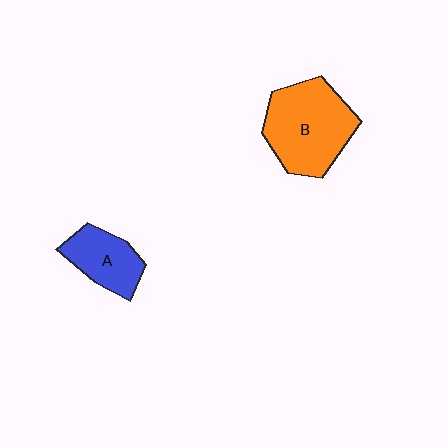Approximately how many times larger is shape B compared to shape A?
Approximately 1.8 times.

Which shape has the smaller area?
Shape A (blue).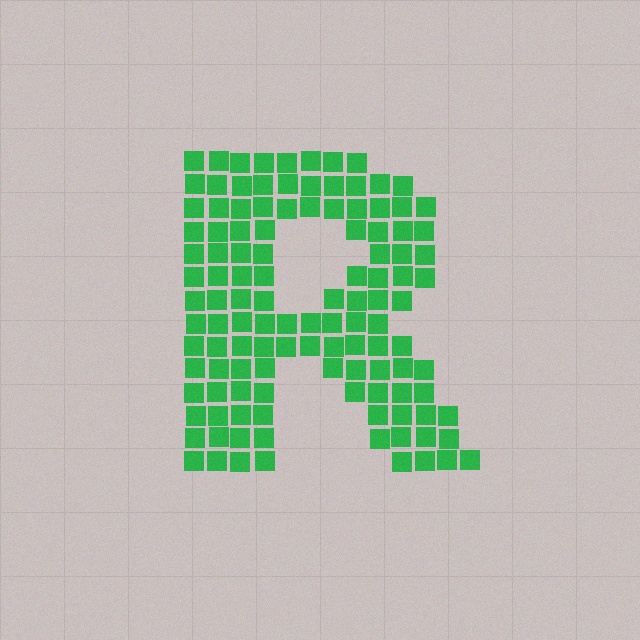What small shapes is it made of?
It is made of small squares.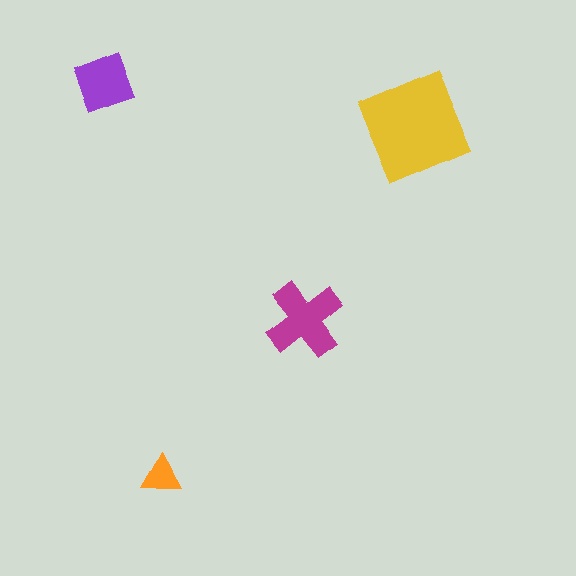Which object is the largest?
The yellow square.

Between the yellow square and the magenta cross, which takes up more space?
The yellow square.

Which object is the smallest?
The orange triangle.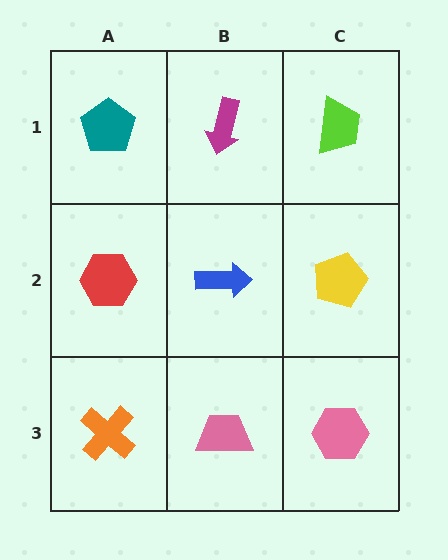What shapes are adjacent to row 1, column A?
A red hexagon (row 2, column A), a magenta arrow (row 1, column B).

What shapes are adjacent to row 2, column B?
A magenta arrow (row 1, column B), a pink trapezoid (row 3, column B), a red hexagon (row 2, column A), a yellow pentagon (row 2, column C).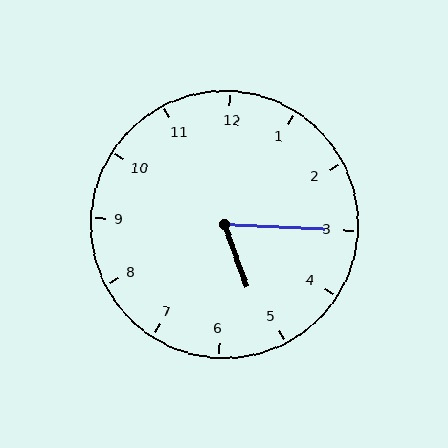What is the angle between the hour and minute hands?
Approximately 68 degrees.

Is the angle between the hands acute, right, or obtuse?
It is acute.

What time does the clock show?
5:15.